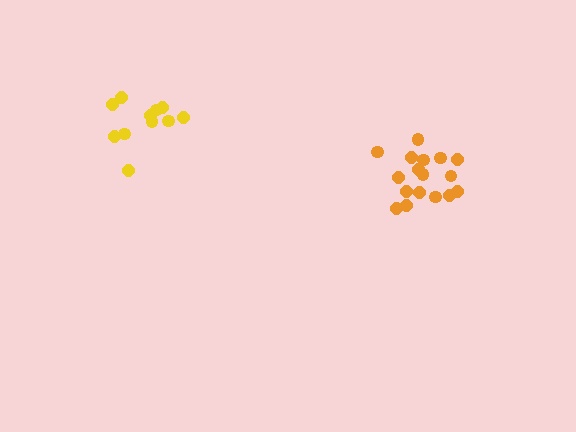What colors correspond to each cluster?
The clusters are colored: yellow, orange.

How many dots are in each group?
Group 1: 11 dots, Group 2: 17 dots (28 total).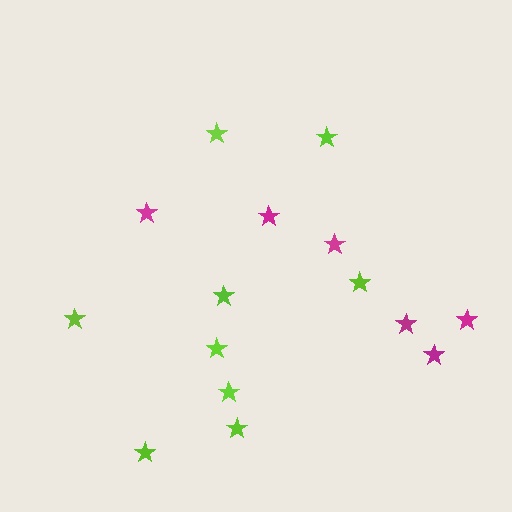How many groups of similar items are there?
There are 2 groups: one group of magenta stars (6) and one group of lime stars (9).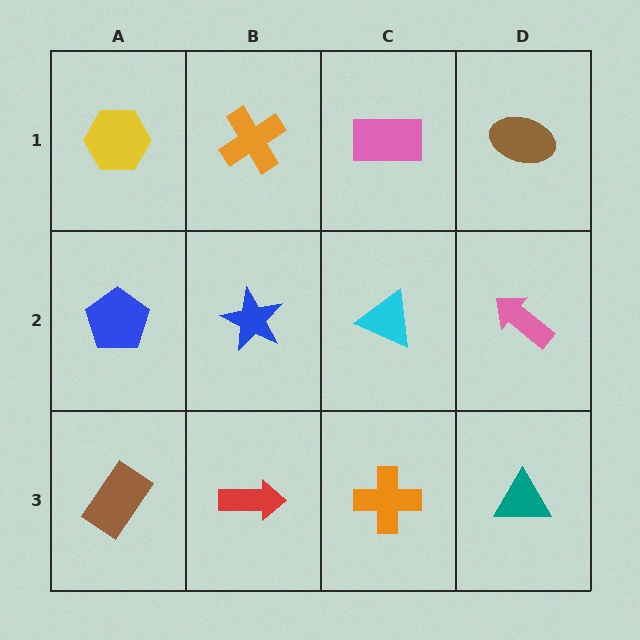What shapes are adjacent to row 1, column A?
A blue pentagon (row 2, column A), an orange cross (row 1, column B).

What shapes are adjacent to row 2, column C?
A pink rectangle (row 1, column C), an orange cross (row 3, column C), a blue star (row 2, column B), a pink arrow (row 2, column D).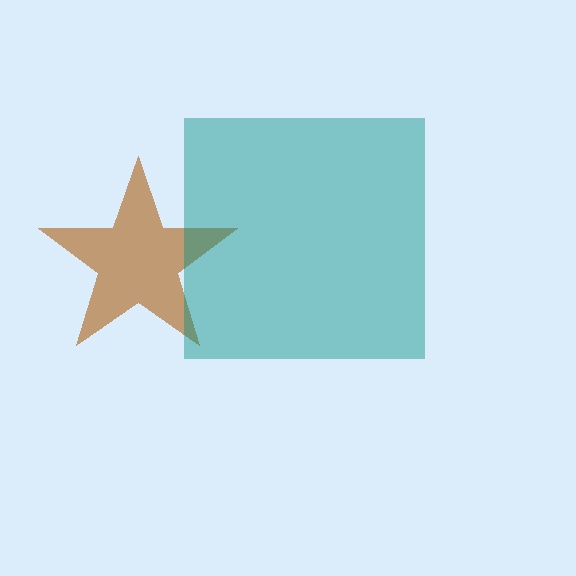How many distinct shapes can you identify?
There are 2 distinct shapes: a brown star, a teal square.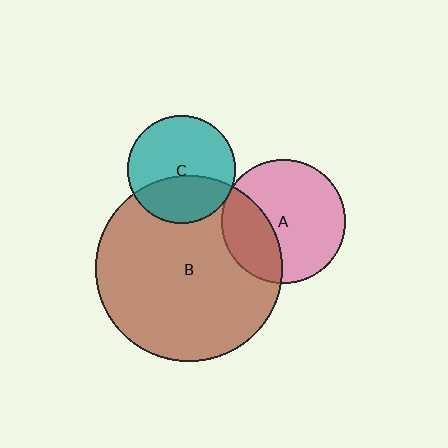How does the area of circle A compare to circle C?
Approximately 1.3 times.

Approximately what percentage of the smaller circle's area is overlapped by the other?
Approximately 30%.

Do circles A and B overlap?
Yes.